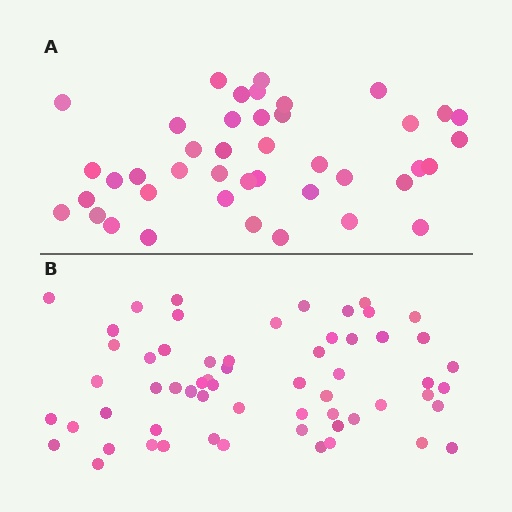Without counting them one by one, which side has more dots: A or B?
Region B (the bottom region) has more dots.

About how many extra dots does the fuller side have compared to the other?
Region B has approximately 20 more dots than region A.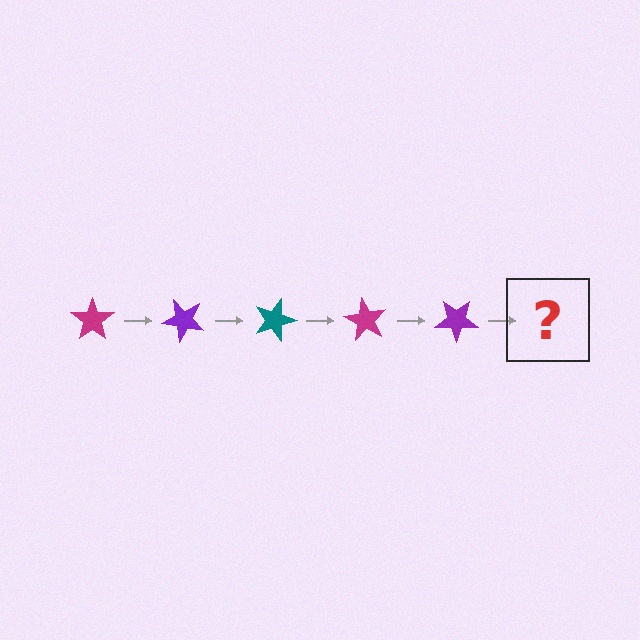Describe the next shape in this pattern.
It should be a teal star, rotated 225 degrees from the start.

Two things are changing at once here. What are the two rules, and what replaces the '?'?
The two rules are that it rotates 45 degrees each step and the color cycles through magenta, purple, and teal. The '?' should be a teal star, rotated 225 degrees from the start.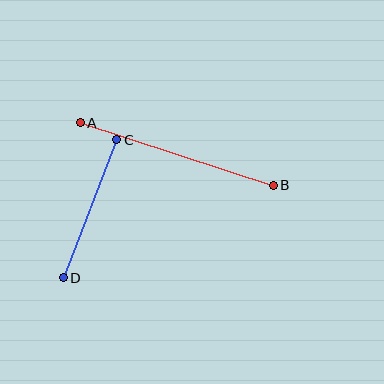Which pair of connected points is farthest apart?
Points A and B are farthest apart.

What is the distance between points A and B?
The distance is approximately 203 pixels.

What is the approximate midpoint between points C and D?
The midpoint is at approximately (90, 209) pixels.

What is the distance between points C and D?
The distance is approximately 148 pixels.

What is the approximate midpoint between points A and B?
The midpoint is at approximately (177, 154) pixels.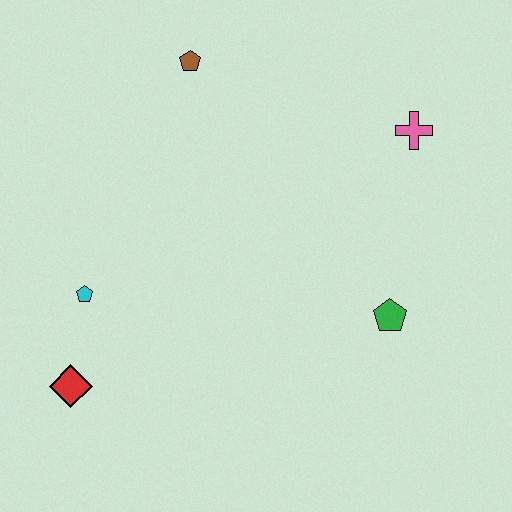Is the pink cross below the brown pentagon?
Yes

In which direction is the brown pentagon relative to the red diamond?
The brown pentagon is above the red diamond.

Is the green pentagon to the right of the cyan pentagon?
Yes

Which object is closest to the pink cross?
The green pentagon is closest to the pink cross.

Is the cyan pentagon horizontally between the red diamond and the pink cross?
Yes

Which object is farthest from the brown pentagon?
The red diamond is farthest from the brown pentagon.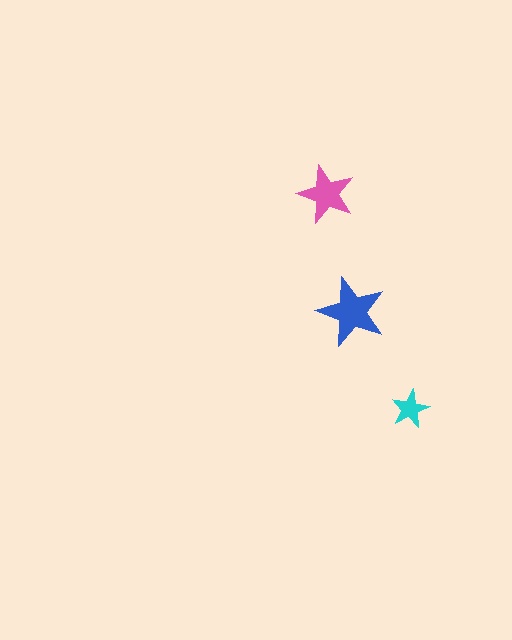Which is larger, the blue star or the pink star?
The blue one.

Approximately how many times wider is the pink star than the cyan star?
About 1.5 times wider.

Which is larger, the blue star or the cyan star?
The blue one.